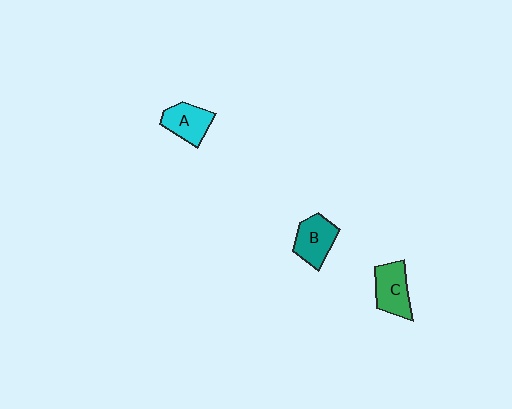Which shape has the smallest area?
Shape A (cyan).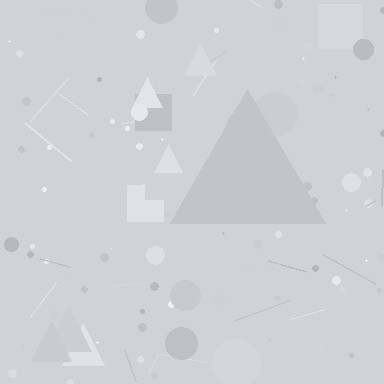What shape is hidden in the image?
A triangle is hidden in the image.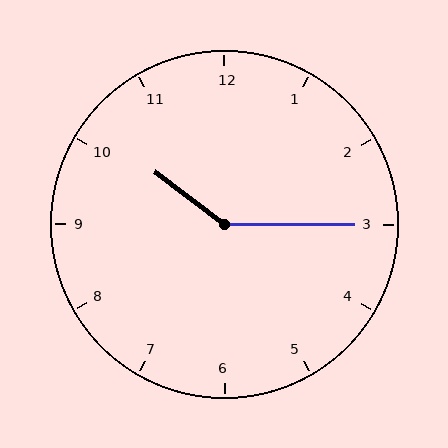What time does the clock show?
10:15.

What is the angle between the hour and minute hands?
Approximately 142 degrees.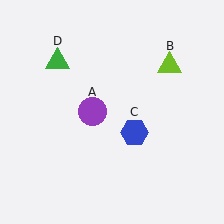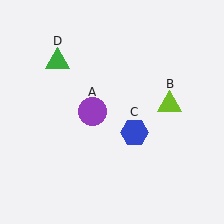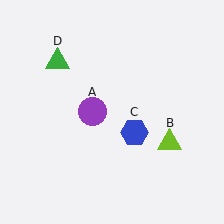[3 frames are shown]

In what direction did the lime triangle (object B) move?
The lime triangle (object B) moved down.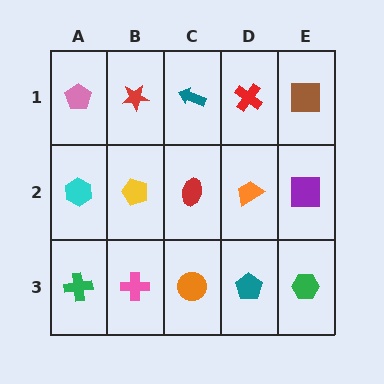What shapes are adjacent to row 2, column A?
A pink pentagon (row 1, column A), a green cross (row 3, column A), a yellow pentagon (row 2, column B).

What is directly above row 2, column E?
A brown square.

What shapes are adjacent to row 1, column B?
A yellow pentagon (row 2, column B), a pink pentagon (row 1, column A), a teal arrow (row 1, column C).